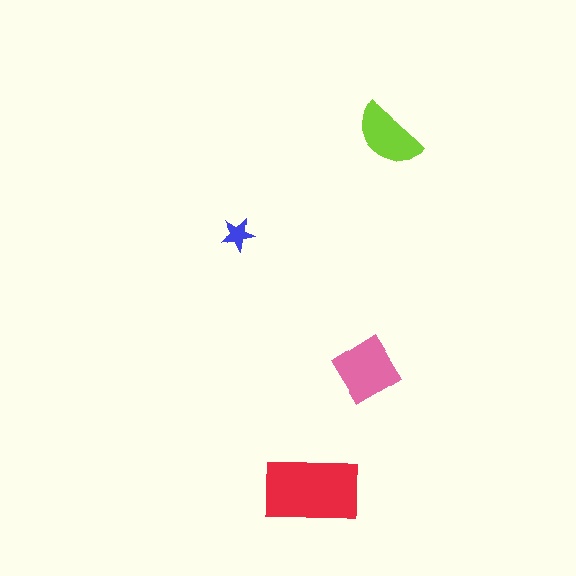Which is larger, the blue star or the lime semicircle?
The lime semicircle.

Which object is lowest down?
The red rectangle is bottommost.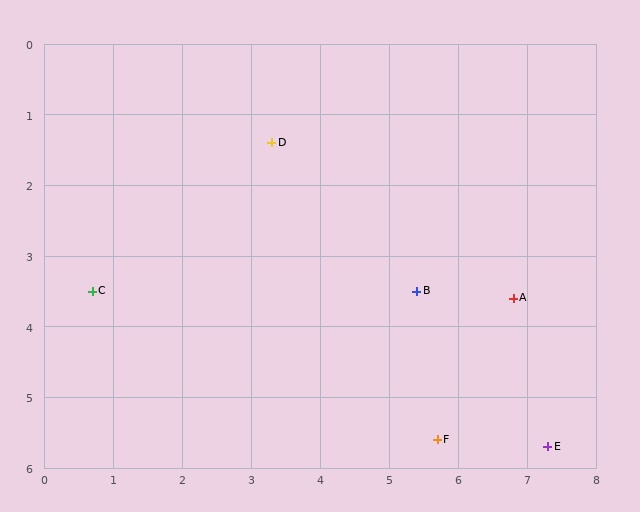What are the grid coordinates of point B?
Point B is at approximately (5.4, 3.5).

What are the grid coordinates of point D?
Point D is at approximately (3.3, 1.4).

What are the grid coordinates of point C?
Point C is at approximately (0.7, 3.5).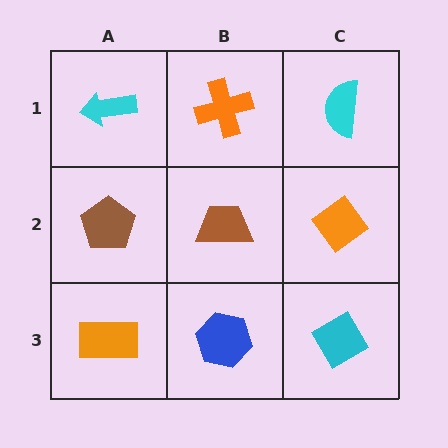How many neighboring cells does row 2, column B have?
4.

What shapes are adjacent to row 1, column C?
An orange diamond (row 2, column C), an orange cross (row 1, column B).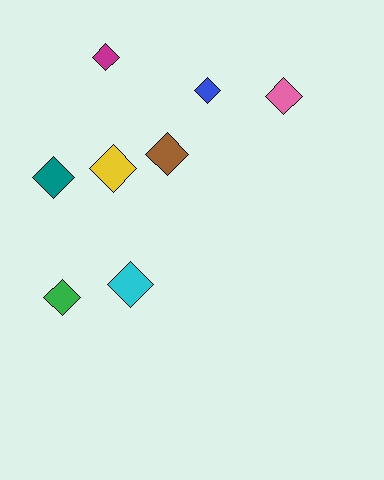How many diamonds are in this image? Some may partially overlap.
There are 8 diamonds.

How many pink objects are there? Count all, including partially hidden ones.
There is 1 pink object.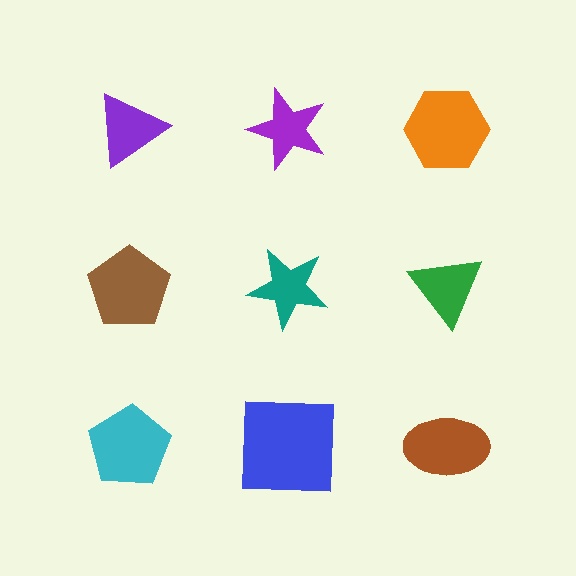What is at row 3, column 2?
A blue square.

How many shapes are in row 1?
3 shapes.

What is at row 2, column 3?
A green triangle.